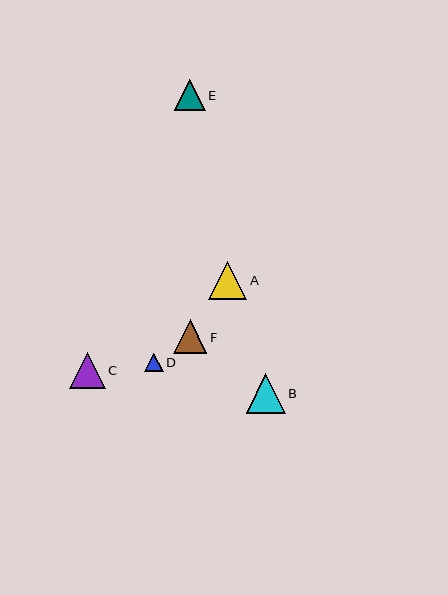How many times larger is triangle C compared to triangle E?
Triangle C is approximately 1.1 times the size of triangle E.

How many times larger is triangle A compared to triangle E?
Triangle A is approximately 1.2 times the size of triangle E.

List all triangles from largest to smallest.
From largest to smallest: B, A, C, F, E, D.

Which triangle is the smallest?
Triangle D is the smallest with a size of approximately 19 pixels.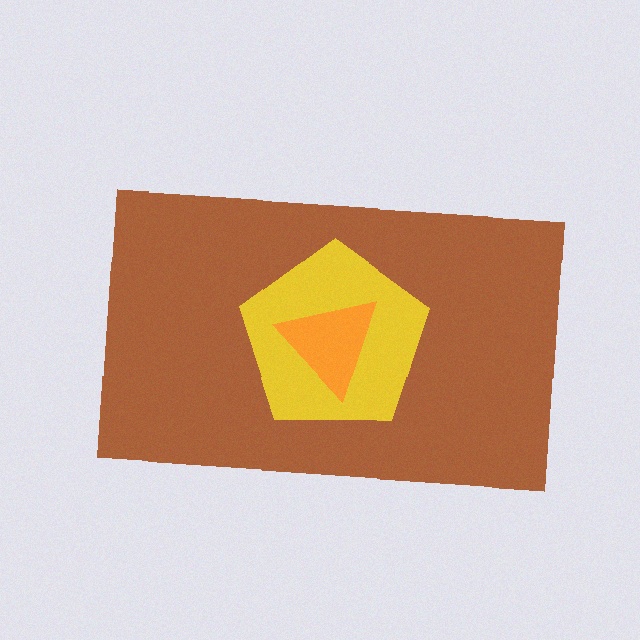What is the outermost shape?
The brown rectangle.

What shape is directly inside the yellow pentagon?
The orange triangle.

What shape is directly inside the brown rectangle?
The yellow pentagon.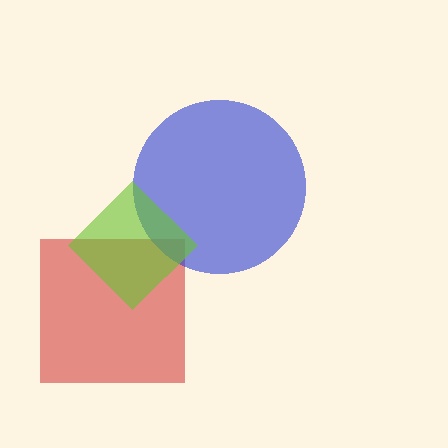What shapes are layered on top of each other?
The layered shapes are: a red square, a blue circle, a lime diamond.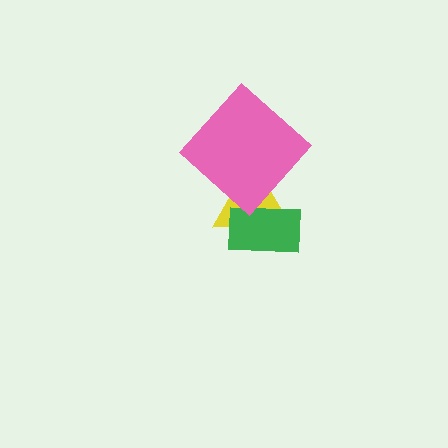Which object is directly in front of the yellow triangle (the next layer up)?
The green rectangle is directly in front of the yellow triangle.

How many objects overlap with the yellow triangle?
2 objects overlap with the yellow triangle.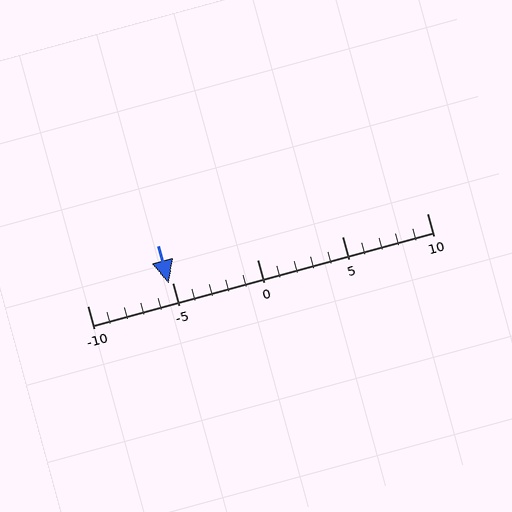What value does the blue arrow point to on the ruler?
The blue arrow points to approximately -5.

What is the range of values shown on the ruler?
The ruler shows values from -10 to 10.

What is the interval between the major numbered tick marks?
The major tick marks are spaced 5 units apart.